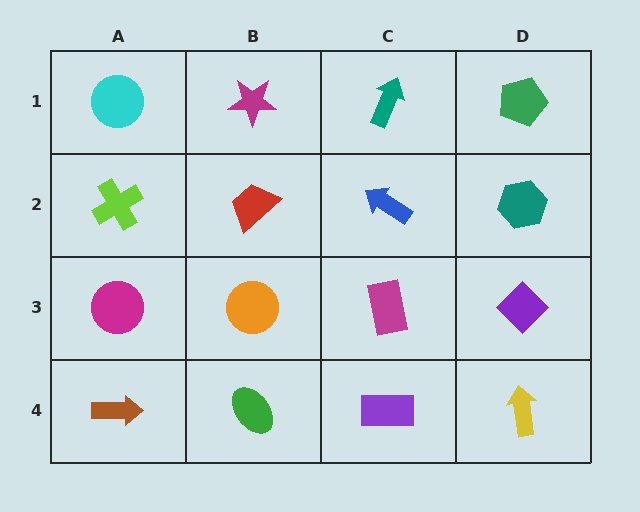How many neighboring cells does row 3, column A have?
3.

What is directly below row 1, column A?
A lime cross.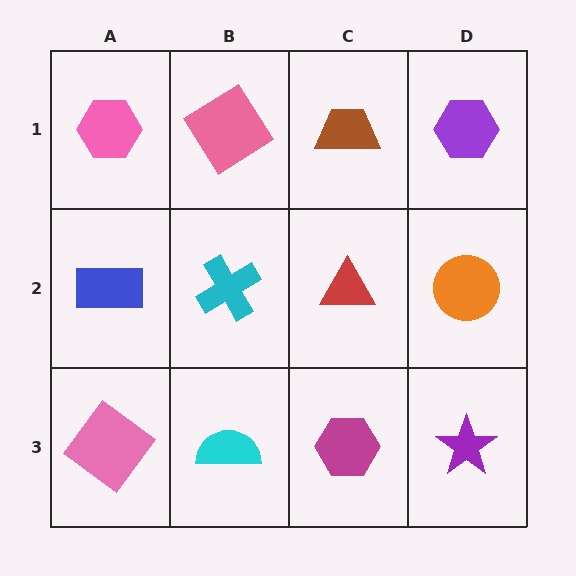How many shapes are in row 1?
4 shapes.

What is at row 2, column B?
A cyan cross.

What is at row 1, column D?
A purple hexagon.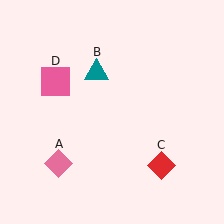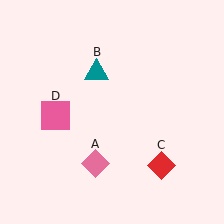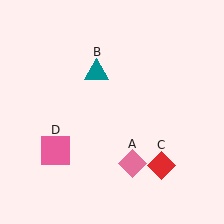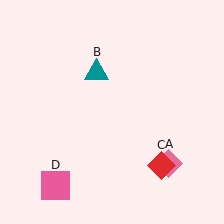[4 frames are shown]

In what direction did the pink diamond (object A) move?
The pink diamond (object A) moved right.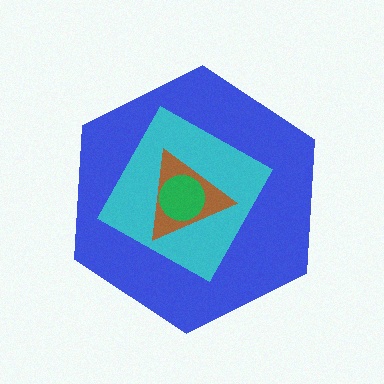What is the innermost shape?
The green circle.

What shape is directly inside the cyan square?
The brown triangle.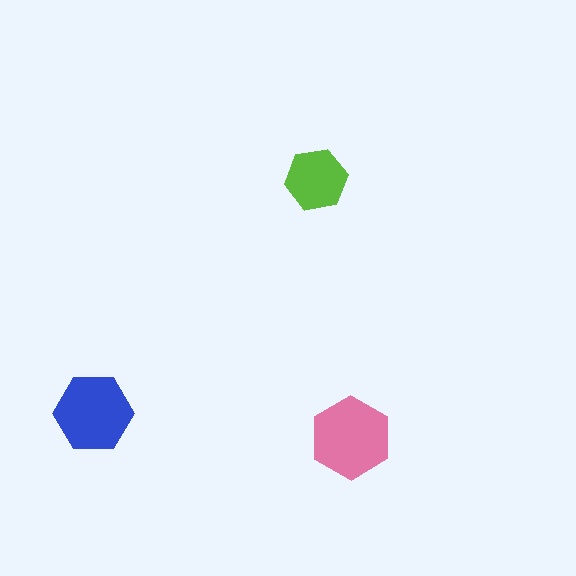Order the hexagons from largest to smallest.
the pink one, the blue one, the lime one.